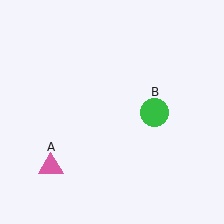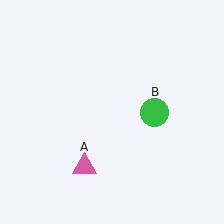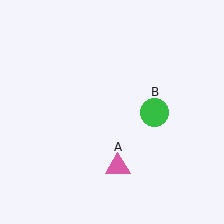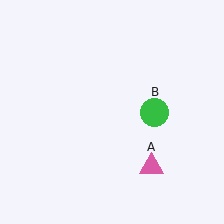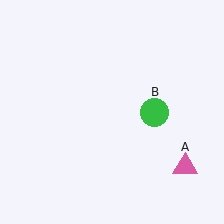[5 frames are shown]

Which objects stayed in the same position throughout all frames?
Green circle (object B) remained stationary.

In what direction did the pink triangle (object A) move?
The pink triangle (object A) moved right.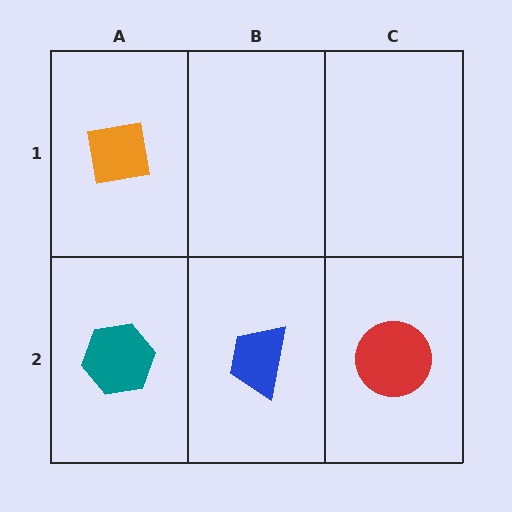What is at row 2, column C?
A red circle.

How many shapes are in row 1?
1 shape.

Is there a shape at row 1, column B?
No, that cell is empty.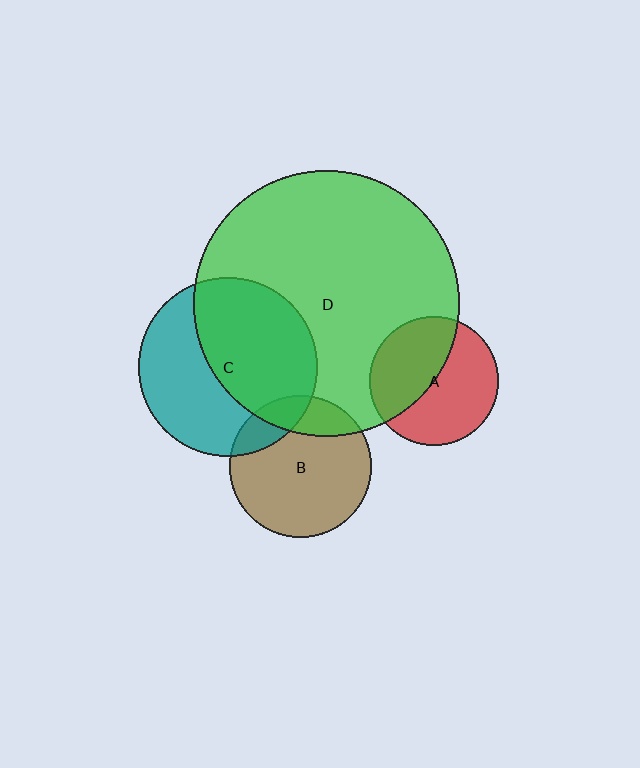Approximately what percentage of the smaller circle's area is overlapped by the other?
Approximately 55%.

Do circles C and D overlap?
Yes.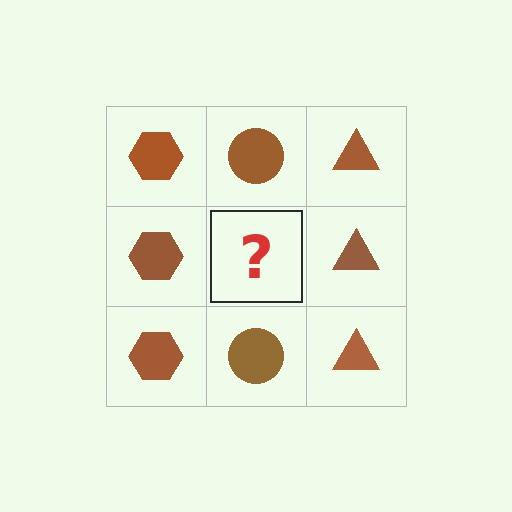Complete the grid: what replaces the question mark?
The question mark should be replaced with a brown circle.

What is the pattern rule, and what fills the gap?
The rule is that each column has a consistent shape. The gap should be filled with a brown circle.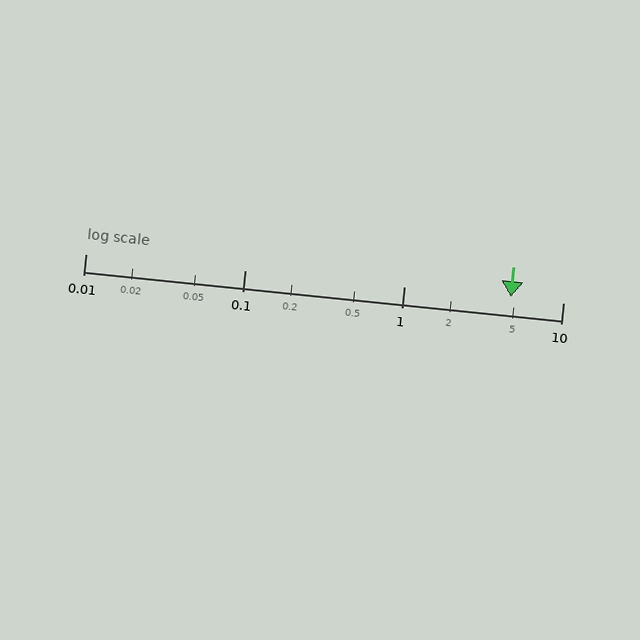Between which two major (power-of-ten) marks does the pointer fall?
The pointer is between 1 and 10.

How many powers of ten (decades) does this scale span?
The scale spans 3 decades, from 0.01 to 10.